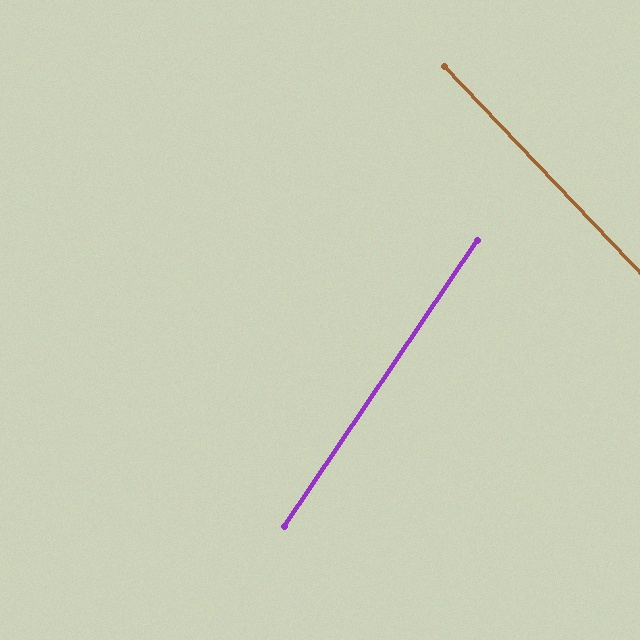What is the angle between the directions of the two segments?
Approximately 77 degrees.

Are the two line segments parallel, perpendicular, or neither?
Neither parallel nor perpendicular — they differ by about 77°.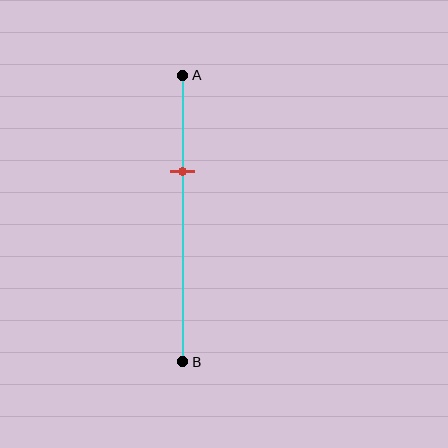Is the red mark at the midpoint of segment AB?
No, the mark is at about 35% from A, not at the 50% midpoint.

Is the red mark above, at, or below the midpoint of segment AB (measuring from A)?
The red mark is above the midpoint of segment AB.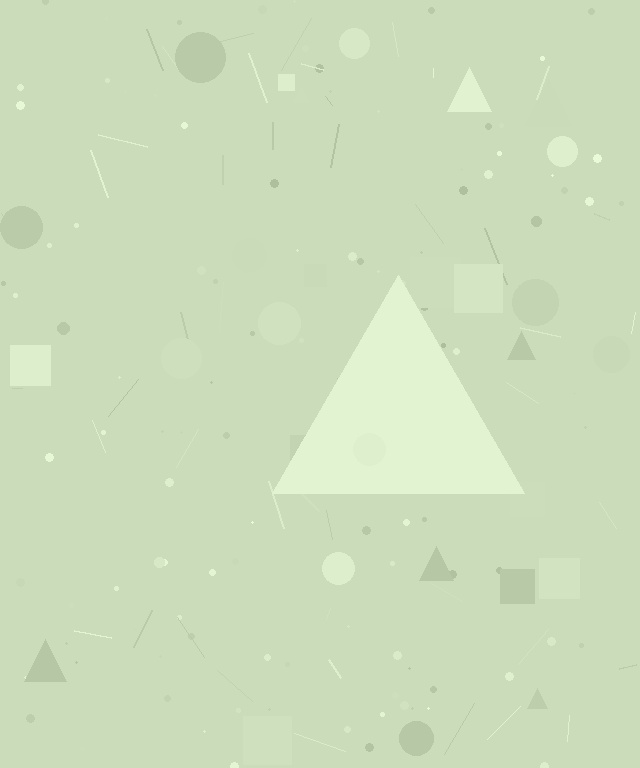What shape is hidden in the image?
A triangle is hidden in the image.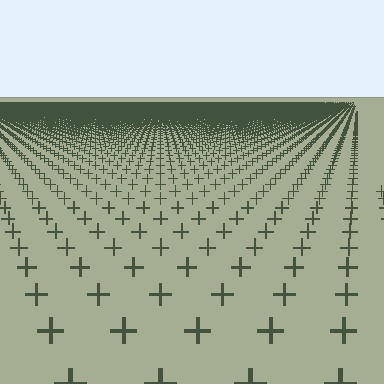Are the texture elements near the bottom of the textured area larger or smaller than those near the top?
Larger. Near the bottom, elements are closer to the viewer and appear at a bigger on-screen size.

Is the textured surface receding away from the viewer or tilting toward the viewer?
The surface is receding away from the viewer. Texture elements get smaller and denser toward the top.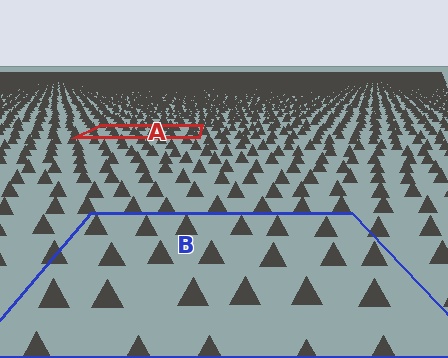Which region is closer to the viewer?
Region B is closer. The texture elements there are larger and more spread out.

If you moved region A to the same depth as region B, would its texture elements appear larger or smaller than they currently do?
They would appear larger. At a closer depth, the same texture elements are projected at a bigger on-screen size.